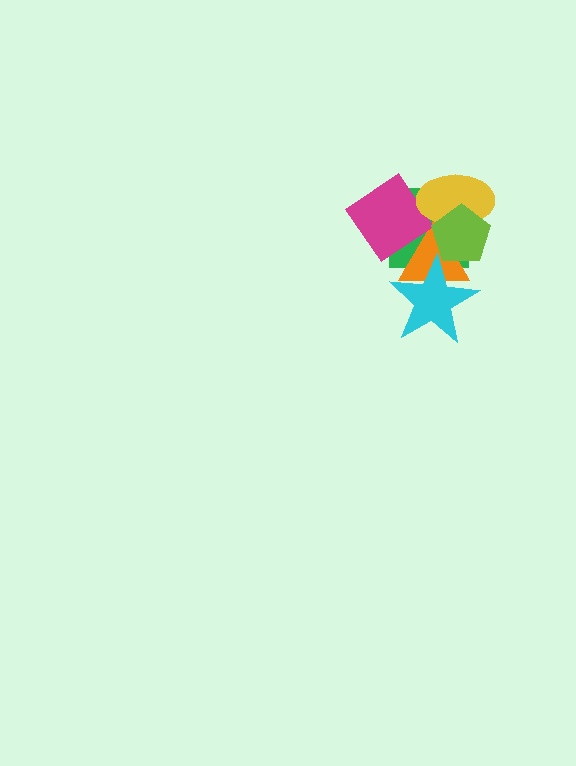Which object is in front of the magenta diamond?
The yellow ellipse is in front of the magenta diamond.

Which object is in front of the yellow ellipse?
The lime pentagon is in front of the yellow ellipse.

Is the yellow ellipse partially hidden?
Yes, it is partially covered by another shape.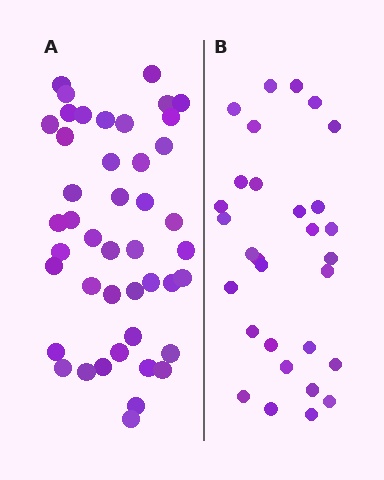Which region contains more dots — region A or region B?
Region A (the left region) has more dots.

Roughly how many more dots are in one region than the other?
Region A has approximately 15 more dots than region B.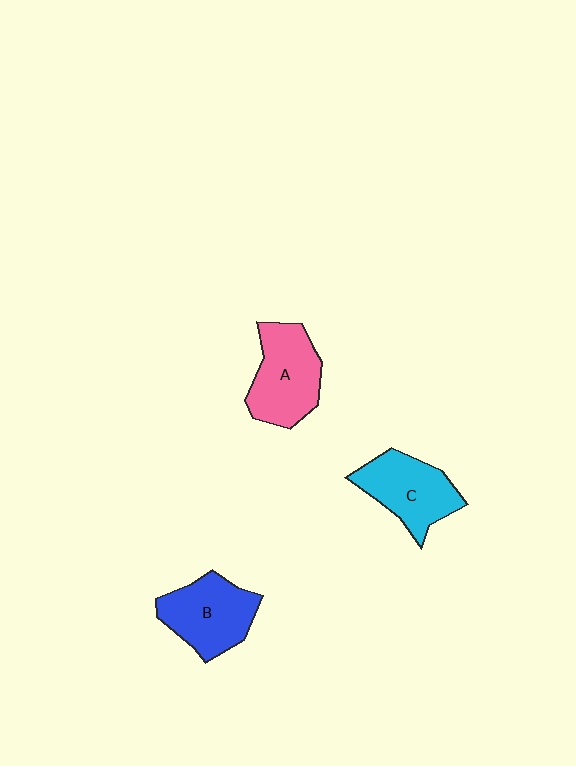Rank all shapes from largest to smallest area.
From largest to smallest: A (pink), B (blue), C (cyan).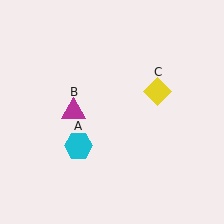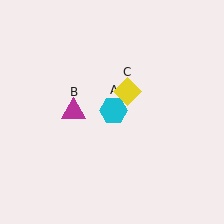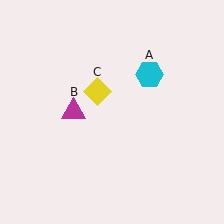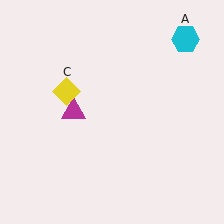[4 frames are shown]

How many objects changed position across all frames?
2 objects changed position: cyan hexagon (object A), yellow diamond (object C).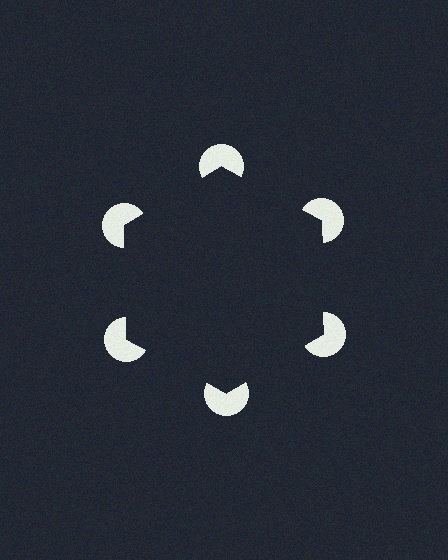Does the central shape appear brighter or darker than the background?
It typically appears slightly darker than the background, even though no actual brightness change is drawn.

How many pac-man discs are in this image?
There are 6 — one at each vertex of the illusory hexagon.